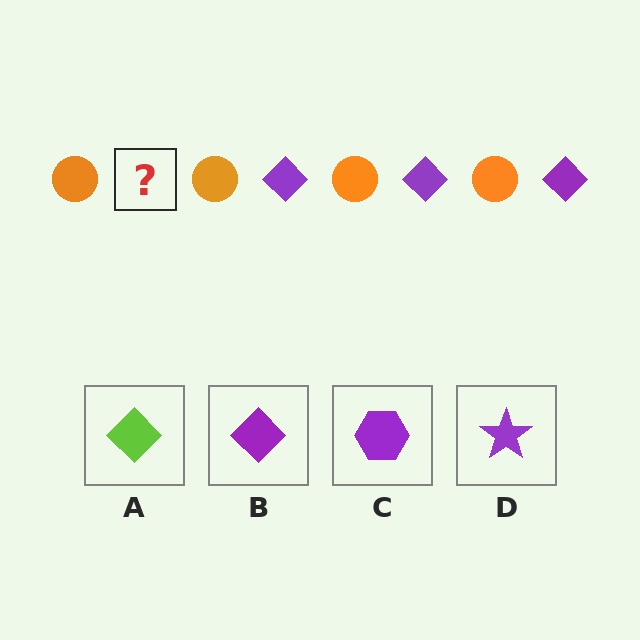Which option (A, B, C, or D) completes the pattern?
B.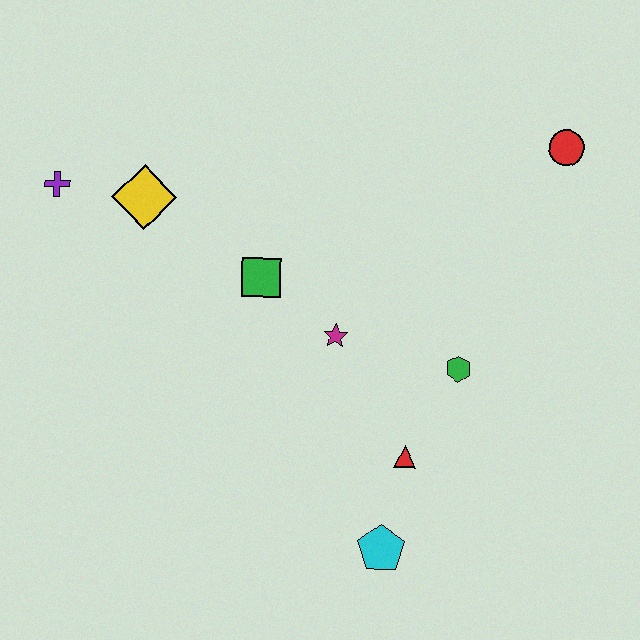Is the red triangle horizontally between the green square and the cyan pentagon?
No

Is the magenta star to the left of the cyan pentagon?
Yes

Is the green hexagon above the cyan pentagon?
Yes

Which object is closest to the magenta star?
The green square is closest to the magenta star.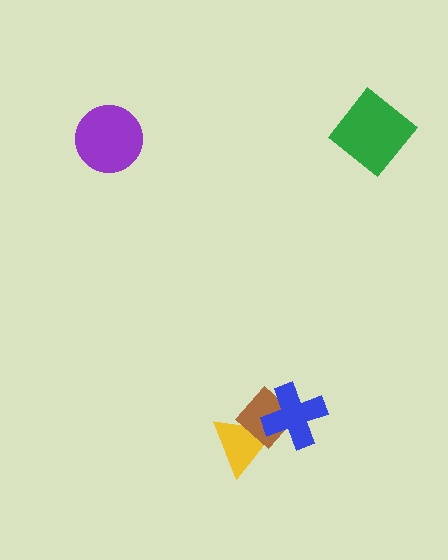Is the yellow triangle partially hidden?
Yes, it is partially covered by another shape.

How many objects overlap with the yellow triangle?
2 objects overlap with the yellow triangle.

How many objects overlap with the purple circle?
0 objects overlap with the purple circle.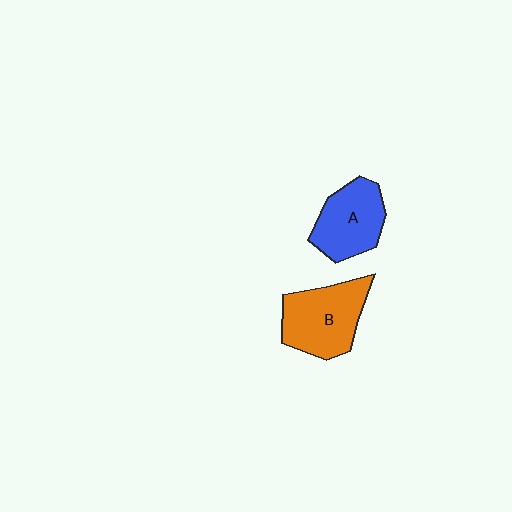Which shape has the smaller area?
Shape A (blue).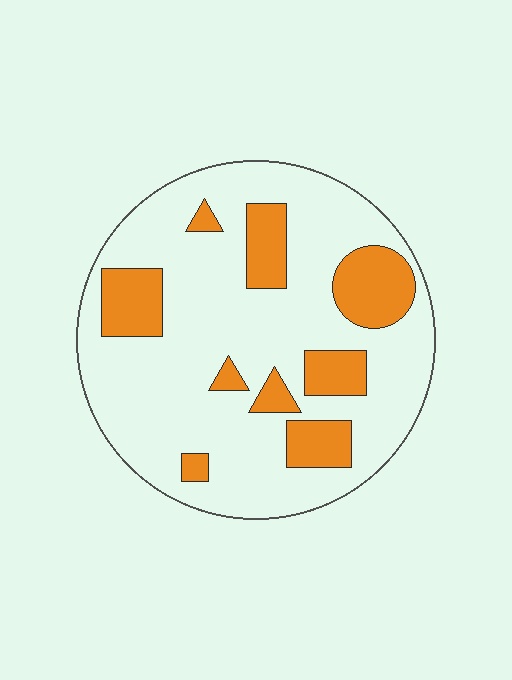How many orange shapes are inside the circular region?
9.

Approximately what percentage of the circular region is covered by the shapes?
Approximately 25%.